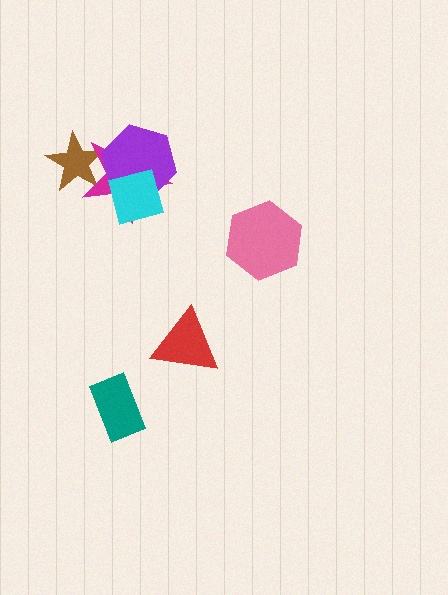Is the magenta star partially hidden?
Yes, it is partially covered by another shape.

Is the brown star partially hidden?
Yes, it is partially covered by another shape.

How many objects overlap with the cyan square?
2 objects overlap with the cyan square.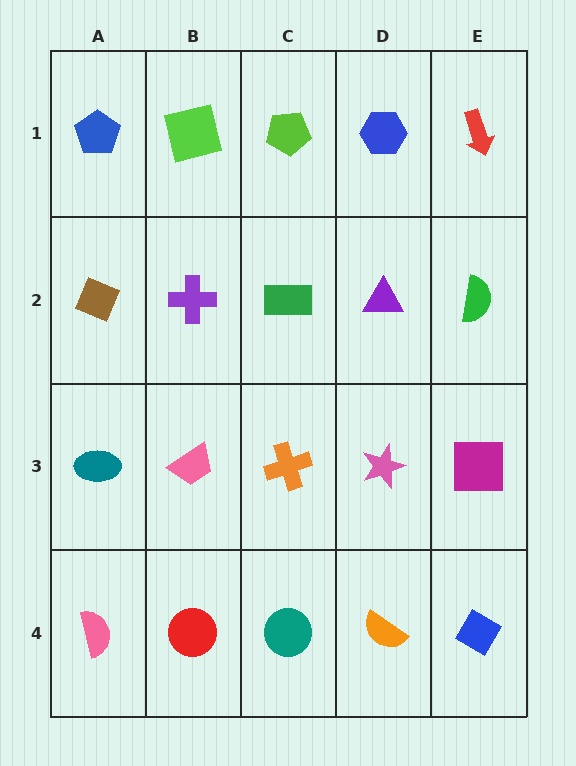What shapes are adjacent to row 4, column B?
A pink trapezoid (row 3, column B), a pink semicircle (row 4, column A), a teal circle (row 4, column C).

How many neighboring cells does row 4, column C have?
3.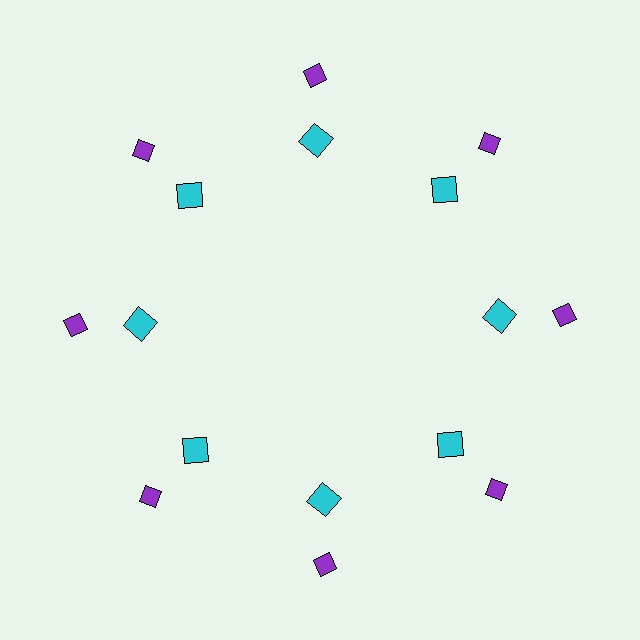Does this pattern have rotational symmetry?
Yes, this pattern has 8-fold rotational symmetry. It looks the same after rotating 45 degrees around the center.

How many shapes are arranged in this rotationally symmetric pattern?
There are 16 shapes, arranged in 8 groups of 2.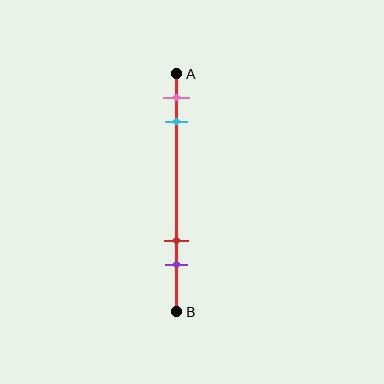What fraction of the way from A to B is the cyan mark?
The cyan mark is approximately 20% (0.2) of the way from A to B.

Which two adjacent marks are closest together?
The pink and cyan marks are the closest adjacent pair.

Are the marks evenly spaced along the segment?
No, the marks are not evenly spaced.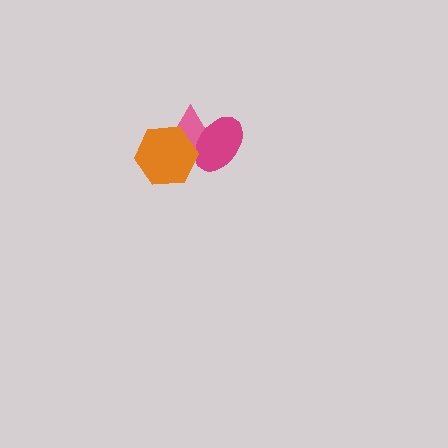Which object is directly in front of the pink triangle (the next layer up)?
The magenta ellipse is directly in front of the pink triangle.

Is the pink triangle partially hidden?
Yes, it is partially covered by another shape.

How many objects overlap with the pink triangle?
2 objects overlap with the pink triangle.